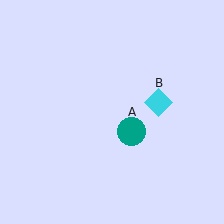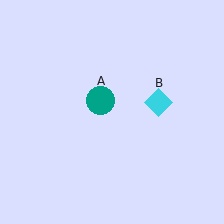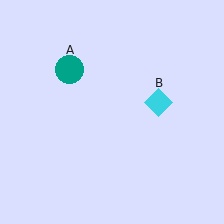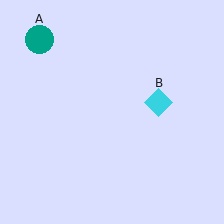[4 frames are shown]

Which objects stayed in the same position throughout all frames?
Cyan diamond (object B) remained stationary.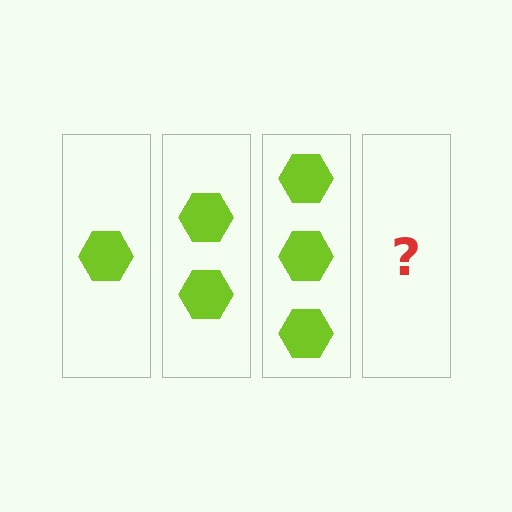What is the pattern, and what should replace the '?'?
The pattern is that each step adds one more hexagon. The '?' should be 4 hexagons.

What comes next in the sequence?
The next element should be 4 hexagons.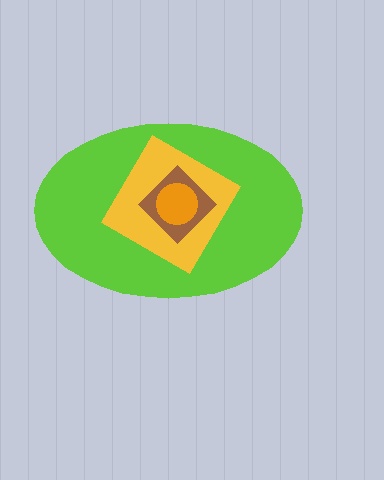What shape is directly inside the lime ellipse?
The yellow diamond.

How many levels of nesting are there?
4.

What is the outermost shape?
The lime ellipse.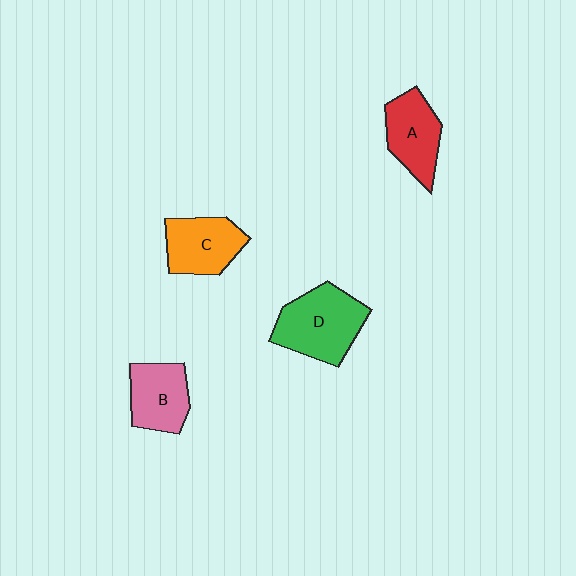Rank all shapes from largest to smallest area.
From largest to smallest: D (green), C (orange), A (red), B (pink).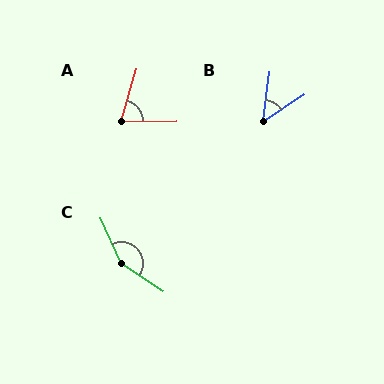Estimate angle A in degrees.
Approximately 73 degrees.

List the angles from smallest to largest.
B (49°), A (73°), C (148°).